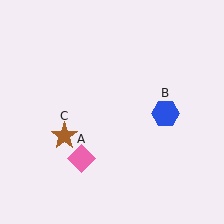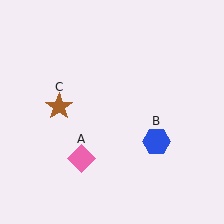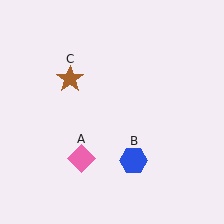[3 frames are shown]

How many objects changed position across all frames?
2 objects changed position: blue hexagon (object B), brown star (object C).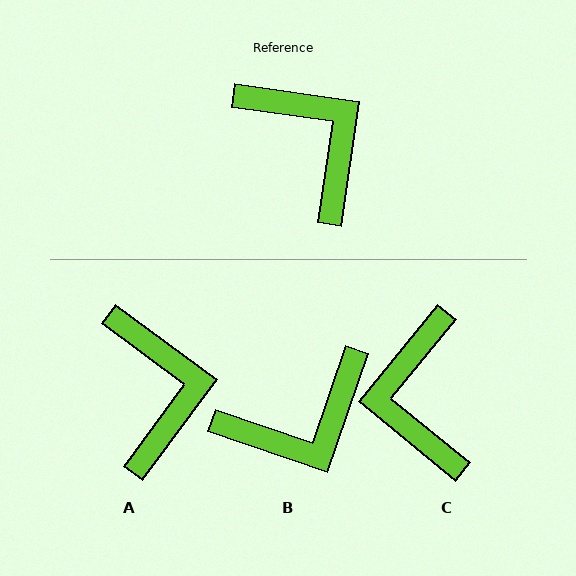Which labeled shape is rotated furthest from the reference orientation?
C, about 149 degrees away.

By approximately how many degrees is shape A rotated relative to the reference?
Approximately 28 degrees clockwise.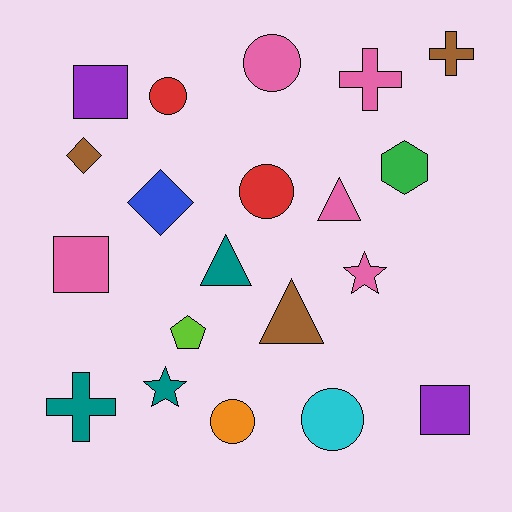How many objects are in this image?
There are 20 objects.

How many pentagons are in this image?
There is 1 pentagon.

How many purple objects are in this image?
There are 2 purple objects.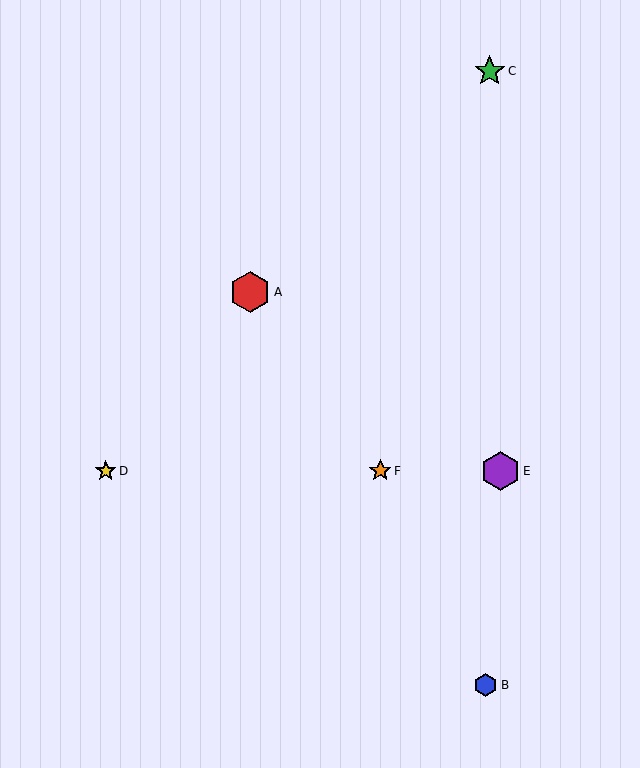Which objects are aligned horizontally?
Objects D, E, F are aligned horizontally.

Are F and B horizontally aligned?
No, F is at y≈471 and B is at y≈685.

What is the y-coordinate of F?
Object F is at y≈471.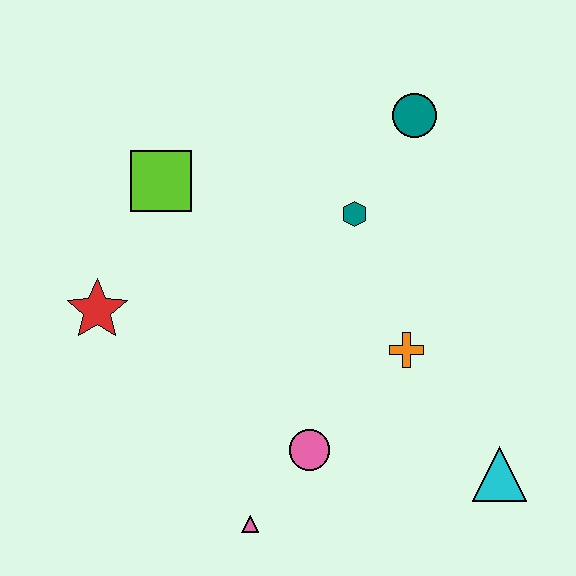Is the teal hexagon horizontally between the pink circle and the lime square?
No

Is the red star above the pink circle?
Yes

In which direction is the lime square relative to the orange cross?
The lime square is to the left of the orange cross.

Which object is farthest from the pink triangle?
The teal circle is farthest from the pink triangle.